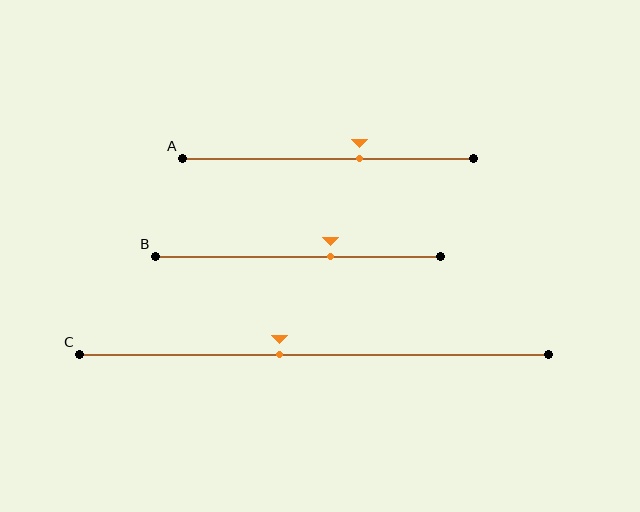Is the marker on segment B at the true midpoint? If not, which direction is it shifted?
No, the marker on segment B is shifted to the right by about 11% of the segment length.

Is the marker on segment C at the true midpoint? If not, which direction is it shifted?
No, the marker on segment C is shifted to the left by about 7% of the segment length.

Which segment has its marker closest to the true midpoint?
Segment C has its marker closest to the true midpoint.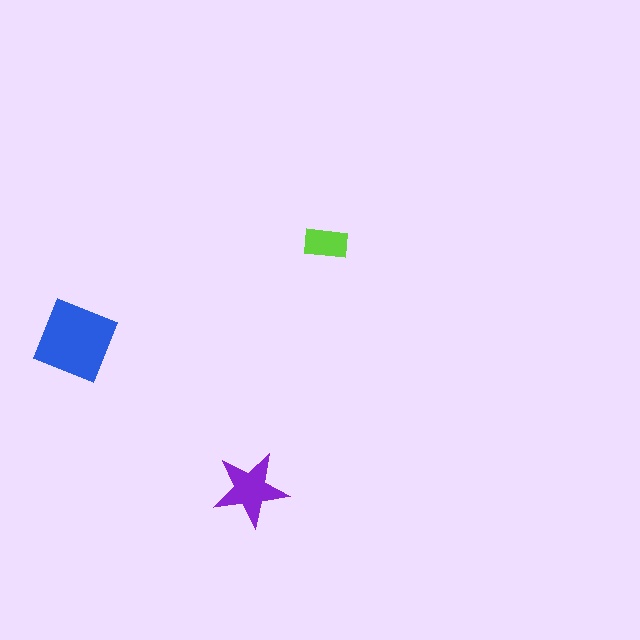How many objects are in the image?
There are 3 objects in the image.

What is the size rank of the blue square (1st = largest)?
1st.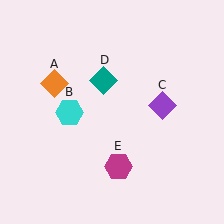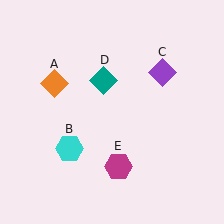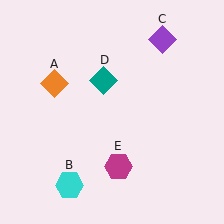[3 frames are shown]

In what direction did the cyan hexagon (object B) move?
The cyan hexagon (object B) moved down.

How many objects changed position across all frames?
2 objects changed position: cyan hexagon (object B), purple diamond (object C).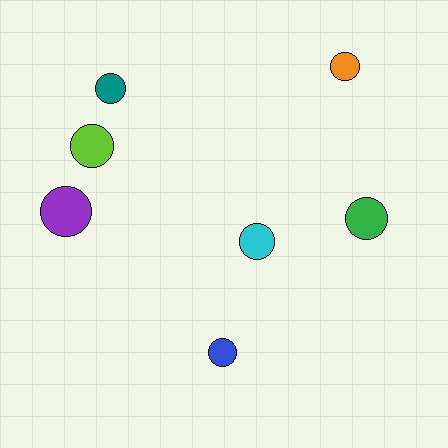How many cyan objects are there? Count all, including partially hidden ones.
There is 1 cyan object.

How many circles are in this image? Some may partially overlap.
There are 7 circles.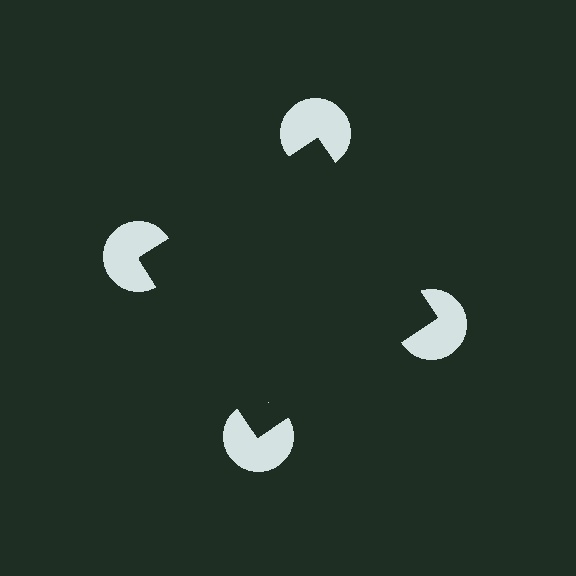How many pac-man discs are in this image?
There are 4 — one at each vertex of the illusory square.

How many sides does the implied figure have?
4 sides.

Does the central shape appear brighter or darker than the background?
It typically appears slightly darker than the background, even though no actual brightness change is drawn.